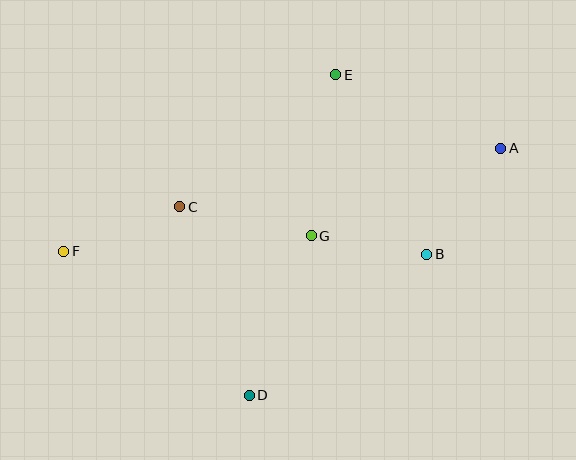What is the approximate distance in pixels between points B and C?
The distance between B and C is approximately 251 pixels.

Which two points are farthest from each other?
Points A and F are farthest from each other.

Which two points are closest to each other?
Points B and G are closest to each other.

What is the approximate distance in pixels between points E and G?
The distance between E and G is approximately 163 pixels.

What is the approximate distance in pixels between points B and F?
The distance between B and F is approximately 363 pixels.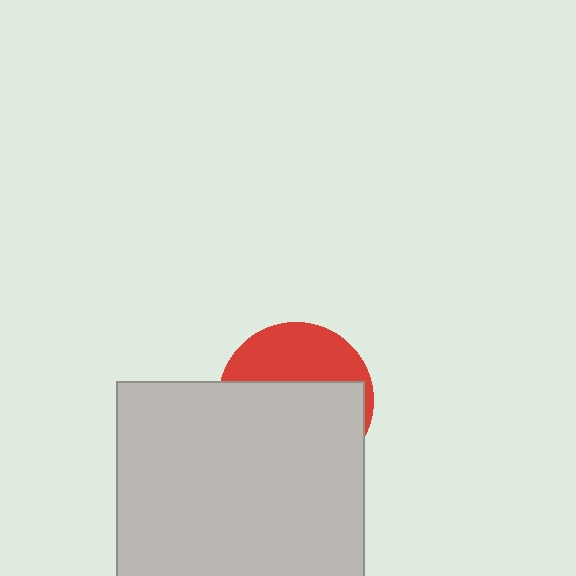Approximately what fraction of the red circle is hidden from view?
Roughly 63% of the red circle is hidden behind the light gray square.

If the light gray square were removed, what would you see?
You would see the complete red circle.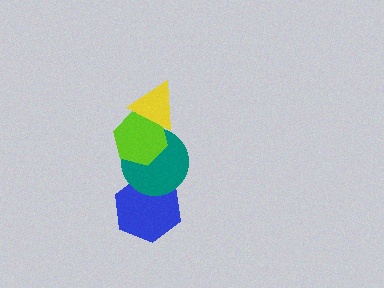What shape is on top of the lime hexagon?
The yellow triangle is on top of the lime hexagon.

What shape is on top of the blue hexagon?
The teal circle is on top of the blue hexagon.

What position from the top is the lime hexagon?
The lime hexagon is 2nd from the top.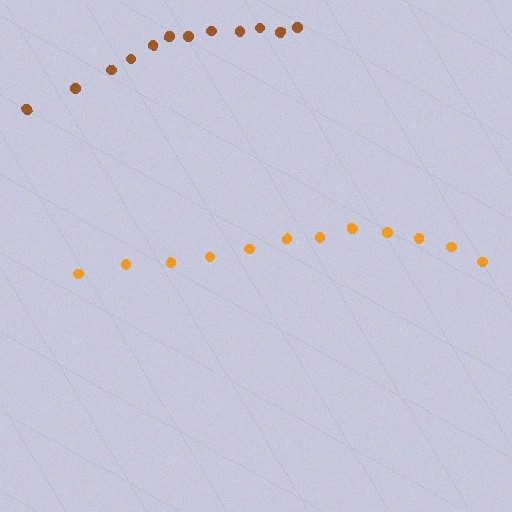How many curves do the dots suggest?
There are 2 distinct paths.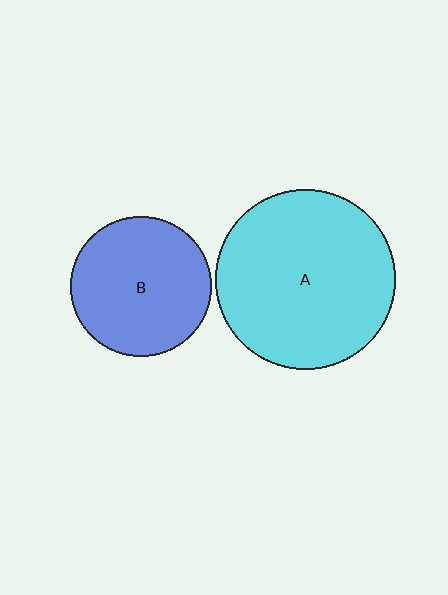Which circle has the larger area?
Circle A (cyan).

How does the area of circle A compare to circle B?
Approximately 1.6 times.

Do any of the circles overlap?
No, none of the circles overlap.